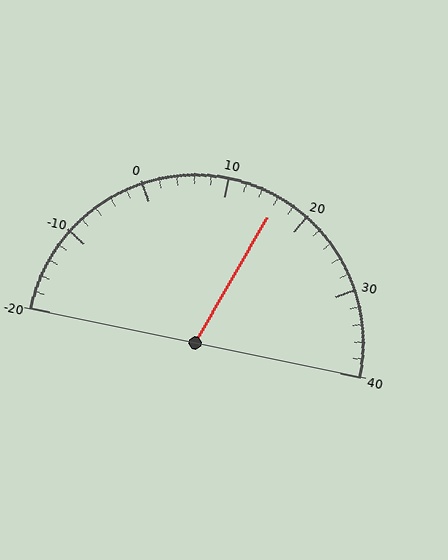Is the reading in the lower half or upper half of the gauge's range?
The reading is in the upper half of the range (-20 to 40).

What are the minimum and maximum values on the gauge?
The gauge ranges from -20 to 40.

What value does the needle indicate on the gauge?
The needle indicates approximately 16.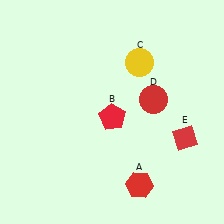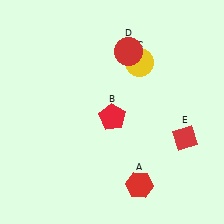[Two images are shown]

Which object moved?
The red circle (D) moved up.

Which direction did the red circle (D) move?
The red circle (D) moved up.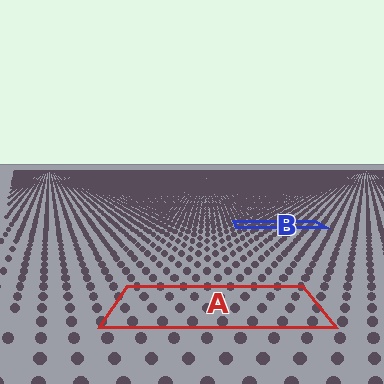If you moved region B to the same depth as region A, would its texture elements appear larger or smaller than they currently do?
They would appear larger. At a closer depth, the same texture elements are projected at a bigger on-screen size.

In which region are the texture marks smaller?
The texture marks are smaller in region B, because it is farther away.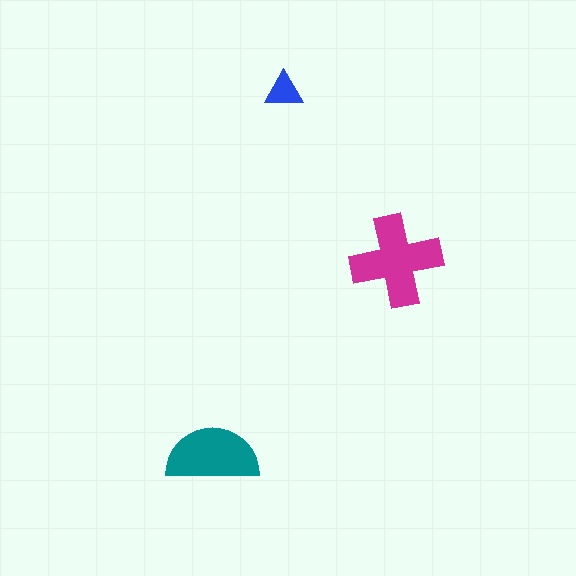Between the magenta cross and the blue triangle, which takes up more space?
The magenta cross.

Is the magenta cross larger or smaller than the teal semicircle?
Larger.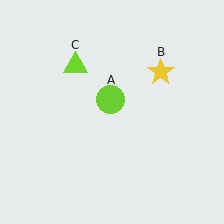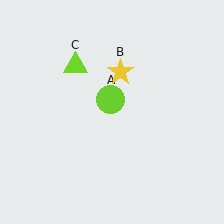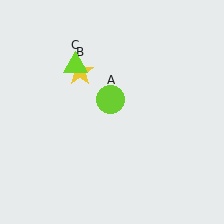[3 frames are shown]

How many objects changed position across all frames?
1 object changed position: yellow star (object B).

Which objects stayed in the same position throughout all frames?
Lime circle (object A) and lime triangle (object C) remained stationary.